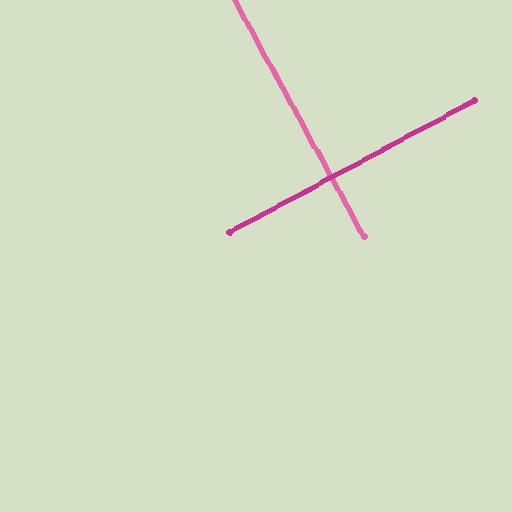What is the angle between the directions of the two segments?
Approximately 90 degrees.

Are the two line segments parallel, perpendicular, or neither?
Perpendicular — they meet at approximately 90°.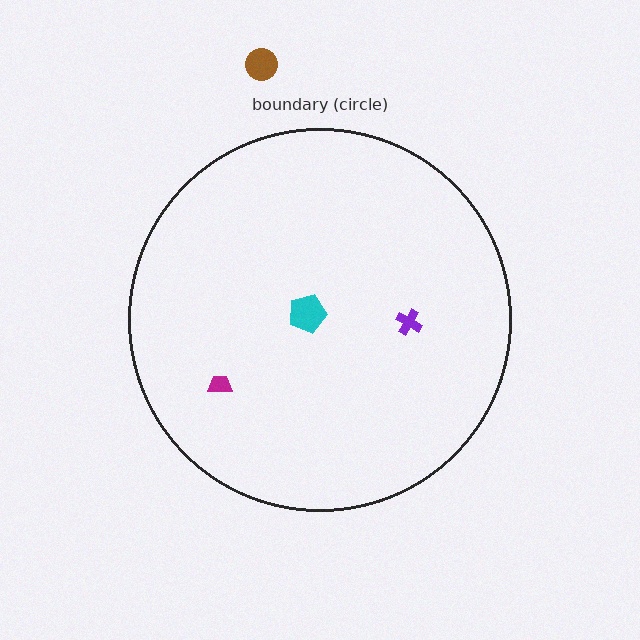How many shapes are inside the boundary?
3 inside, 1 outside.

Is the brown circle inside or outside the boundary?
Outside.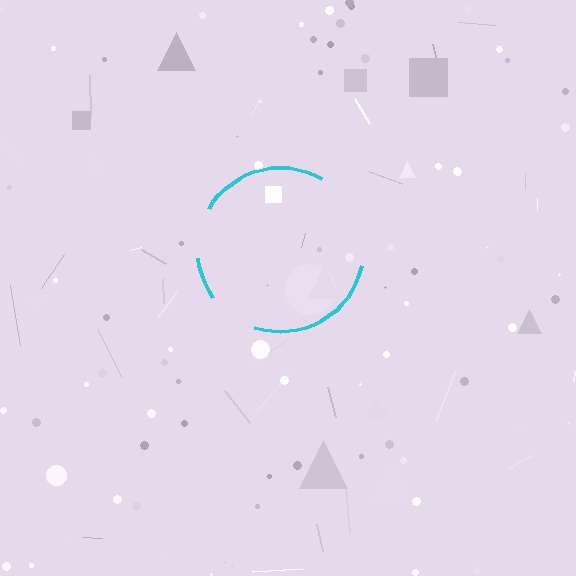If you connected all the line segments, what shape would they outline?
They would outline a circle.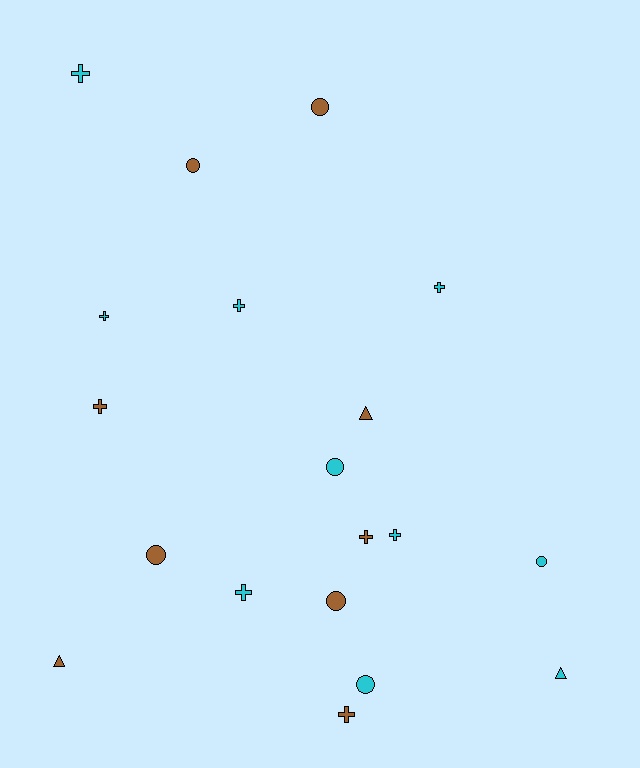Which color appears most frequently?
Cyan, with 10 objects.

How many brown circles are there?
There are 4 brown circles.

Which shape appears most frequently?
Cross, with 9 objects.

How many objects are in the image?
There are 19 objects.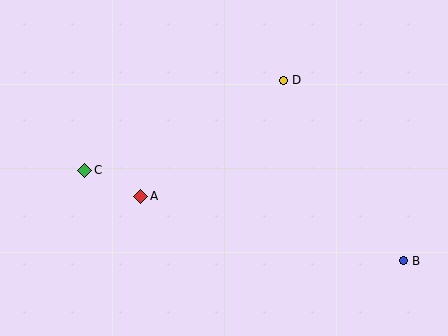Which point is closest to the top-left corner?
Point C is closest to the top-left corner.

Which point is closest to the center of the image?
Point A at (141, 196) is closest to the center.